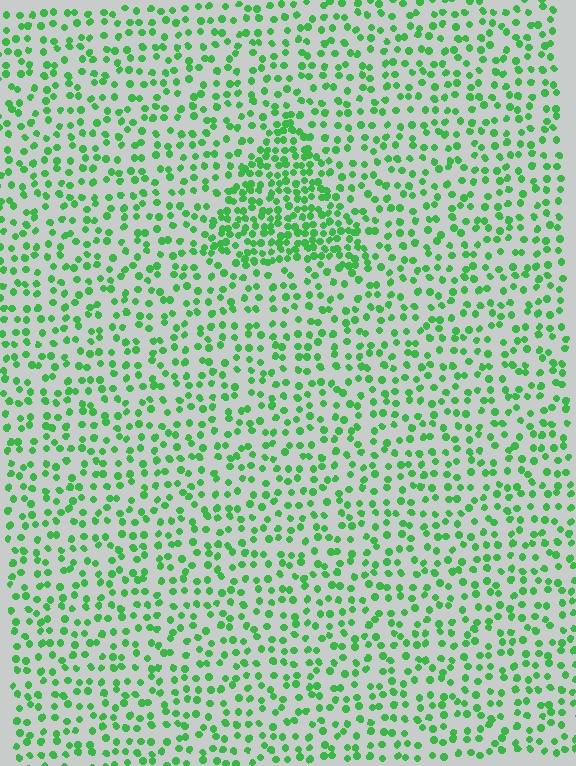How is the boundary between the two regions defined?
The boundary is defined by a change in element density (approximately 2.0x ratio). All elements are the same color, size, and shape.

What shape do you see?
I see a triangle.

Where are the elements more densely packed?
The elements are more densely packed inside the triangle boundary.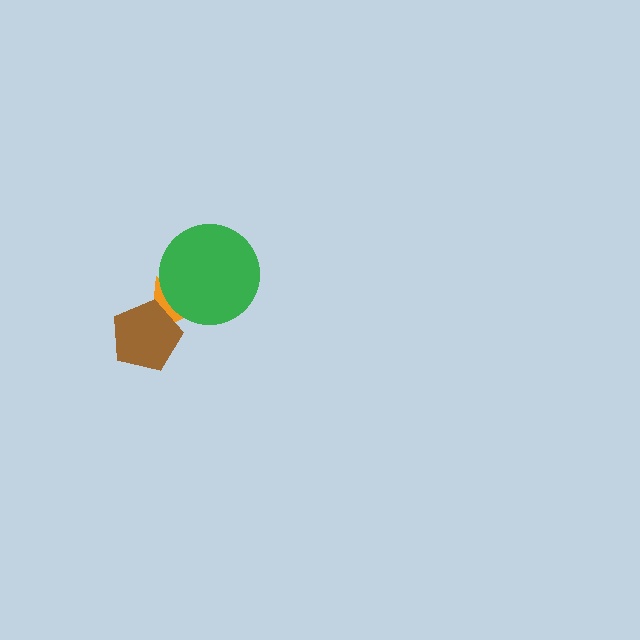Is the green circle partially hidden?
No, no other shape covers it.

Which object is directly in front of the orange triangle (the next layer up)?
The green circle is directly in front of the orange triangle.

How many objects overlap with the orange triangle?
2 objects overlap with the orange triangle.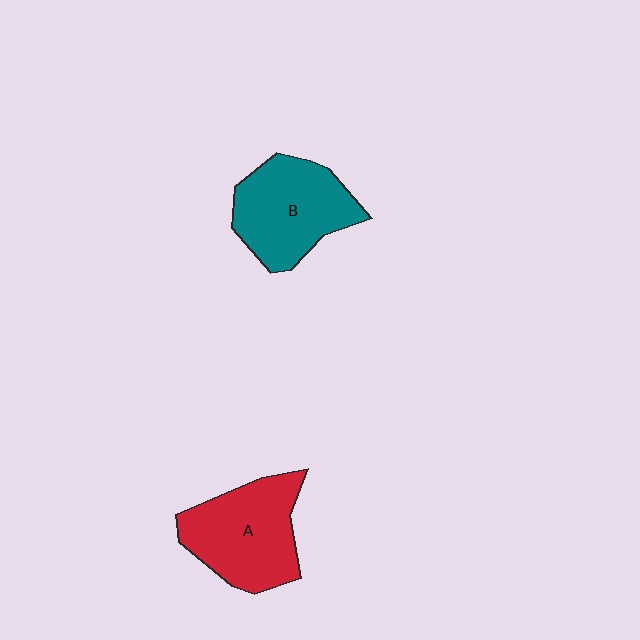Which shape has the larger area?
Shape A (red).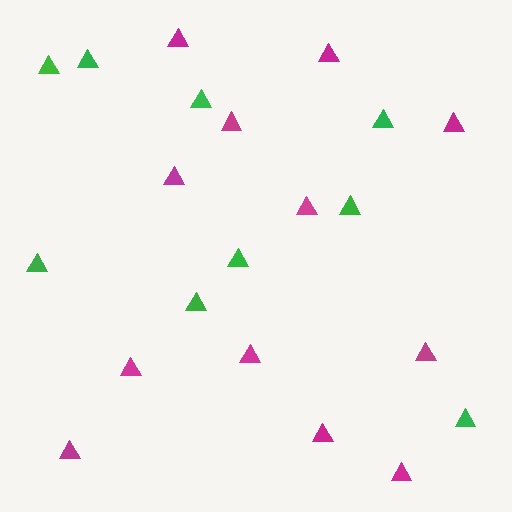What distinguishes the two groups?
There are 2 groups: one group of green triangles (9) and one group of magenta triangles (12).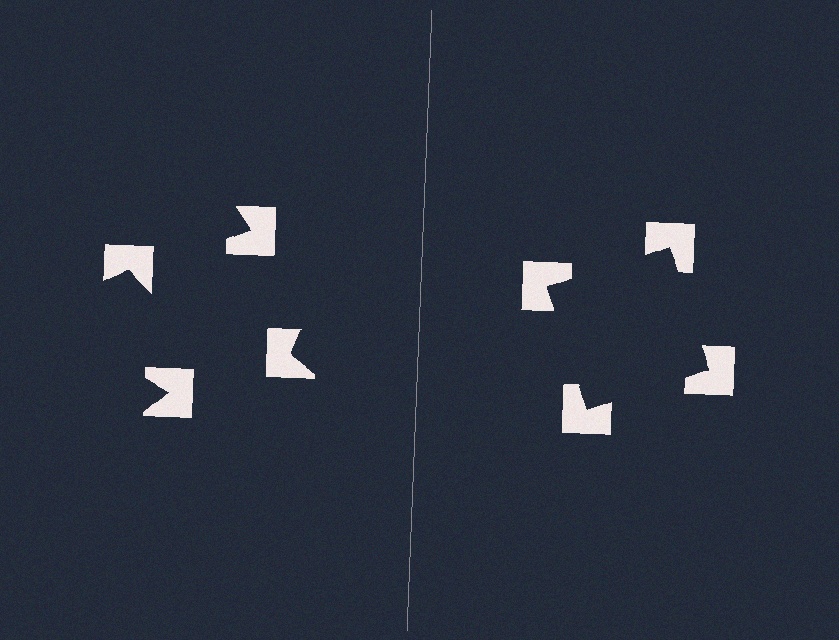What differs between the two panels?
The notched squares are positioned identically on both sides; only the wedge orientations differ. On the right they align to a square; on the left they are misaligned.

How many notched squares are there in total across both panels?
8 — 4 on each side.